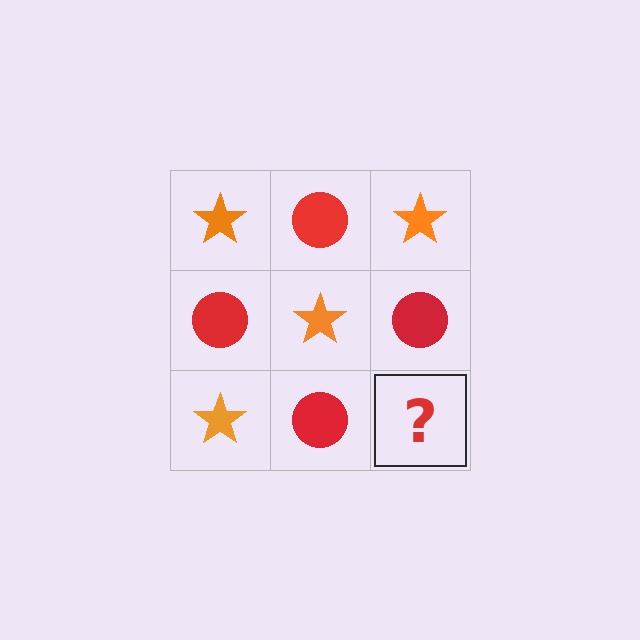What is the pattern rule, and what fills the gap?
The rule is that it alternates orange star and red circle in a checkerboard pattern. The gap should be filled with an orange star.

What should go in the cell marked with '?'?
The missing cell should contain an orange star.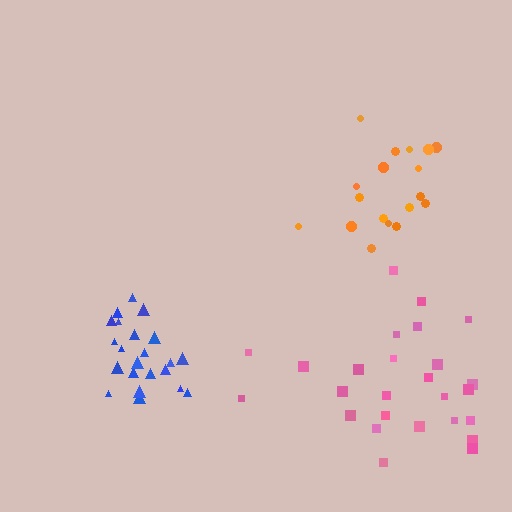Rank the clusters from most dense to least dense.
blue, pink, orange.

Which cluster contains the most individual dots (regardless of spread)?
Pink (28).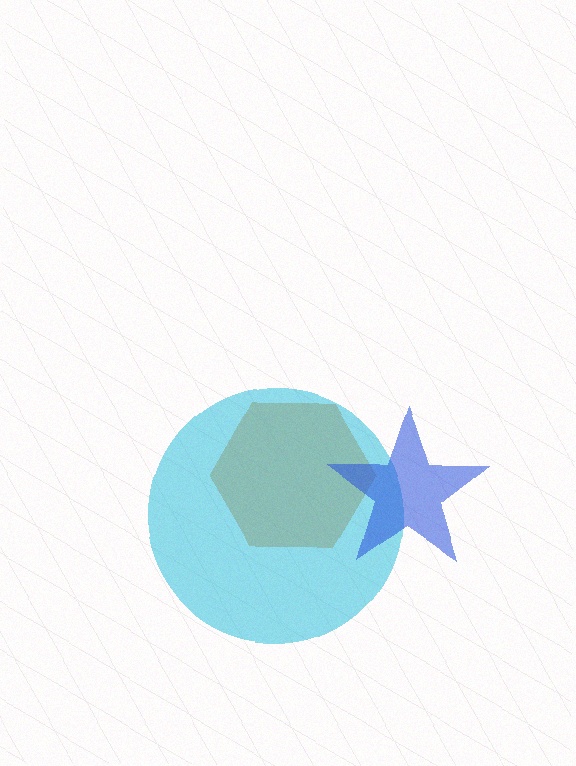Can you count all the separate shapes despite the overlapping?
Yes, there are 3 separate shapes.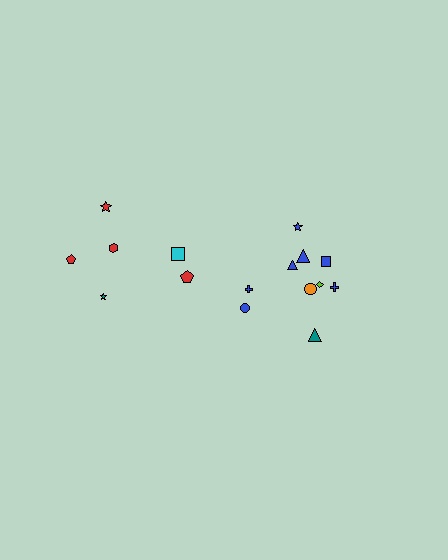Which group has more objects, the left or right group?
The right group.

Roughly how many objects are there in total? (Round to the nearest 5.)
Roughly 15 objects in total.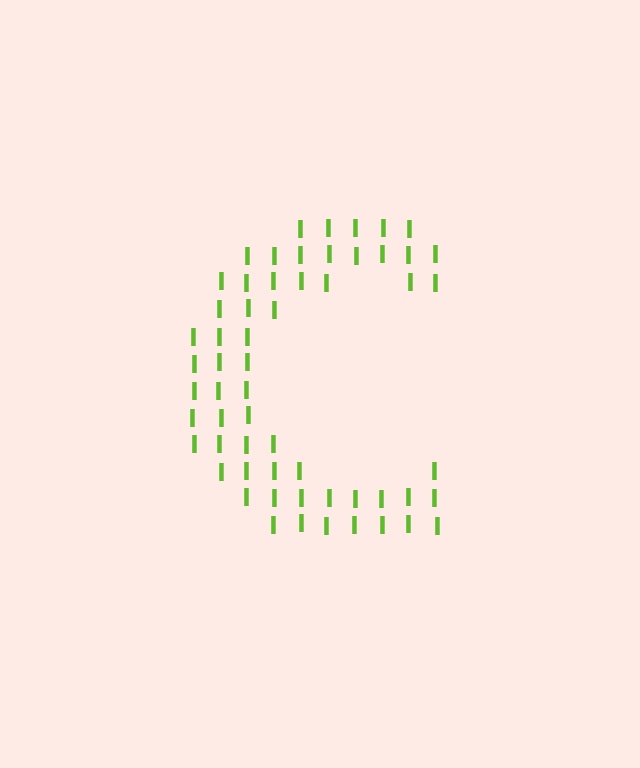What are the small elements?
The small elements are letter I's.